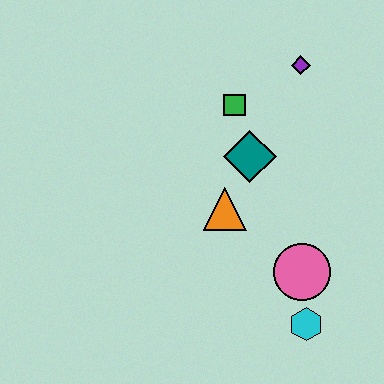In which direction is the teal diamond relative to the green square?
The teal diamond is below the green square.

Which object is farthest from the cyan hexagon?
The purple diamond is farthest from the cyan hexagon.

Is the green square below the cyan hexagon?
No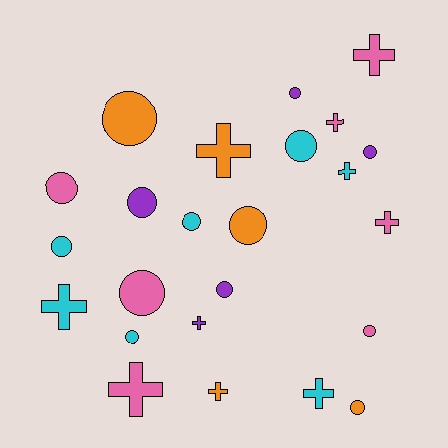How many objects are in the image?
There are 24 objects.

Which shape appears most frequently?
Circle, with 14 objects.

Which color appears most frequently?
Cyan, with 7 objects.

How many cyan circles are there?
There are 4 cyan circles.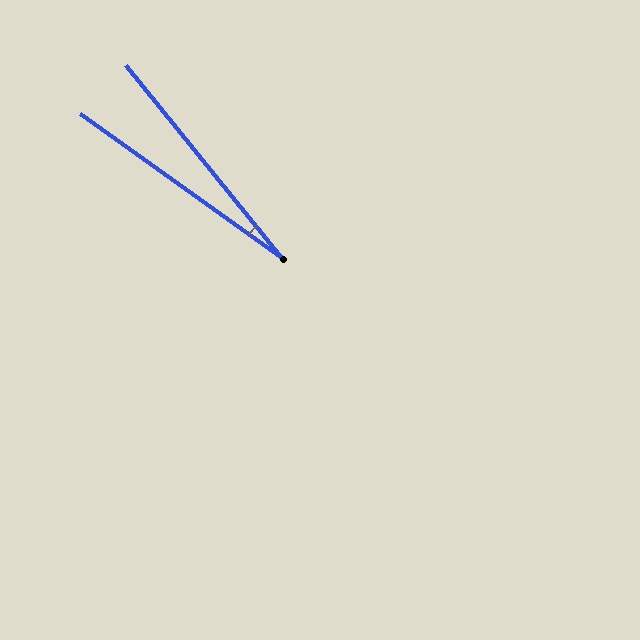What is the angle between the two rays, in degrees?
Approximately 15 degrees.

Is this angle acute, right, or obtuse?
It is acute.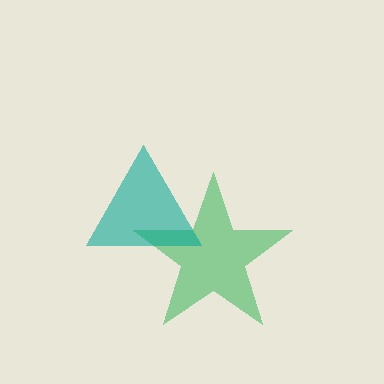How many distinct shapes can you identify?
There are 2 distinct shapes: a green star, a teal triangle.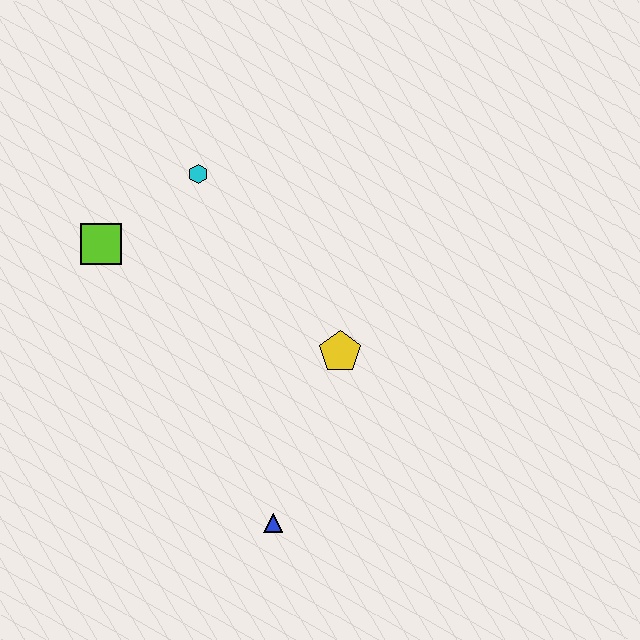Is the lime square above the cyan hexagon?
No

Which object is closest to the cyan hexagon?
The lime square is closest to the cyan hexagon.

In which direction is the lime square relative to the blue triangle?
The lime square is above the blue triangle.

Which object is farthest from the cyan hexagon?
The blue triangle is farthest from the cyan hexagon.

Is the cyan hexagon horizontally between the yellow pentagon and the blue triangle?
No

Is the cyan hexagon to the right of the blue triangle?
No